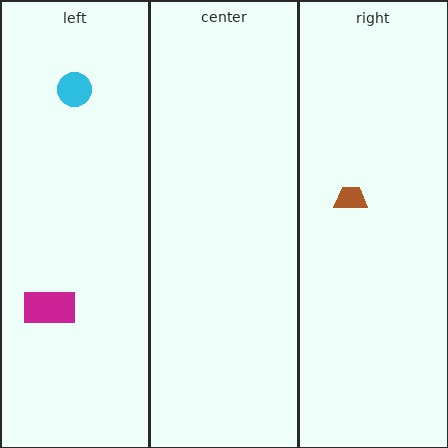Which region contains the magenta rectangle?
The left region.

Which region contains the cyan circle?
The left region.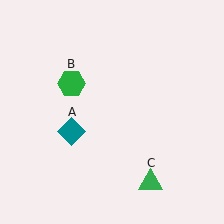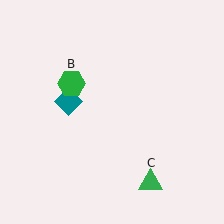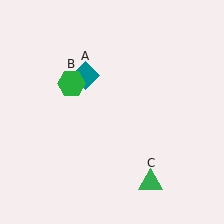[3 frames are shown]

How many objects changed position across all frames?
1 object changed position: teal diamond (object A).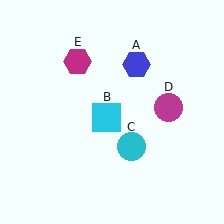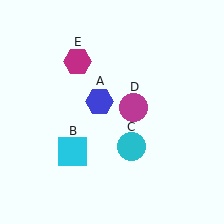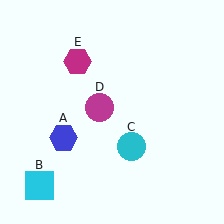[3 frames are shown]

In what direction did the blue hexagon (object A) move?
The blue hexagon (object A) moved down and to the left.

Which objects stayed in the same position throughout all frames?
Cyan circle (object C) and magenta hexagon (object E) remained stationary.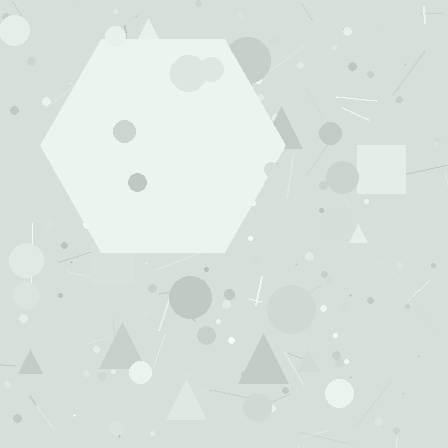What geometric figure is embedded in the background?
A hexagon is embedded in the background.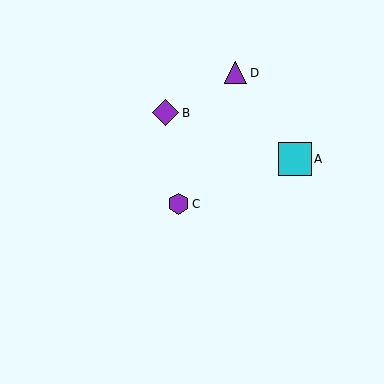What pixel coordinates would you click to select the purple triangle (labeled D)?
Click at (235, 73) to select the purple triangle D.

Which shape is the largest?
The cyan square (labeled A) is the largest.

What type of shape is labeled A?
Shape A is a cyan square.